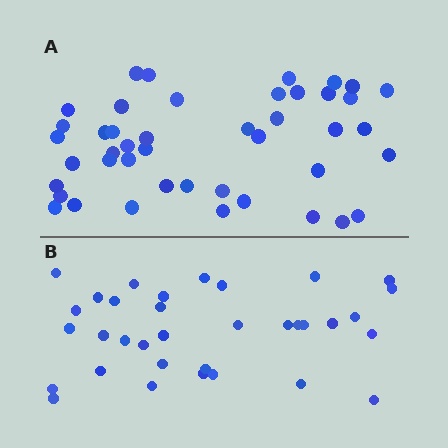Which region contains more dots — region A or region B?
Region A (the top region) has more dots.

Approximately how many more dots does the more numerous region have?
Region A has roughly 10 or so more dots than region B.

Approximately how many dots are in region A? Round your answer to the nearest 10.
About 40 dots. (The exact count is 44, which rounds to 40.)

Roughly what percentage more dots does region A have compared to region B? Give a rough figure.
About 30% more.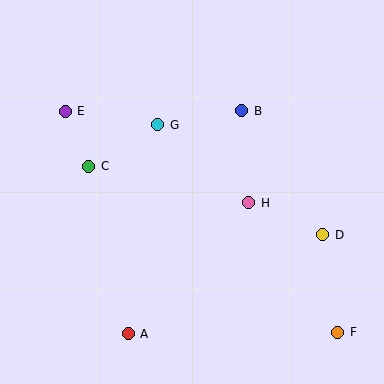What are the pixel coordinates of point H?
Point H is at (249, 203).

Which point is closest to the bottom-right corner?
Point F is closest to the bottom-right corner.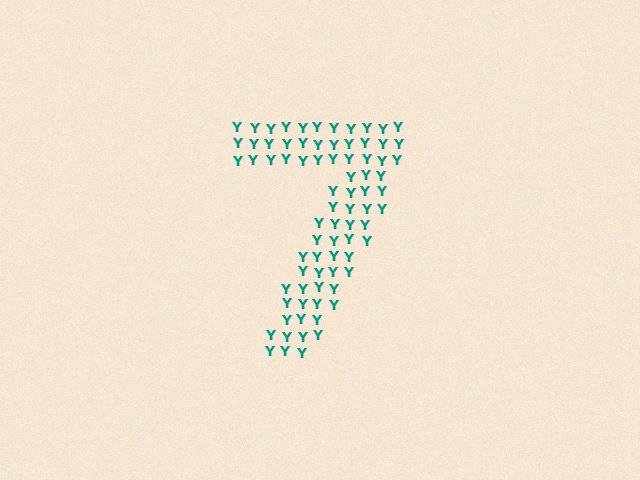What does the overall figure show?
The overall figure shows the digit 7.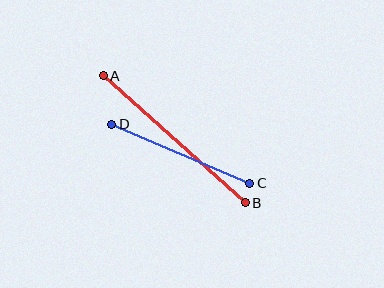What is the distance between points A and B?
The distance is approximately 191 pixels.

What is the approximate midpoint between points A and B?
The midpoint is at approximately (174, 139) pixels.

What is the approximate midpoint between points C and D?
The midpoint is at approximately (181, 154) pixels.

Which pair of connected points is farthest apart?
Points A and B are farthest apart.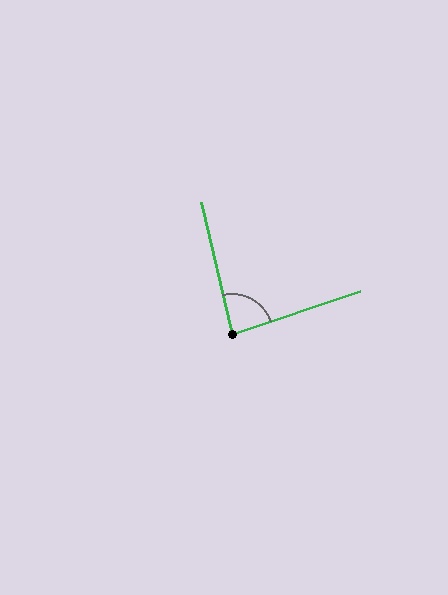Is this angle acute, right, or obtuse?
It is acute.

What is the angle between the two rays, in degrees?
Approximately 84 degrees.